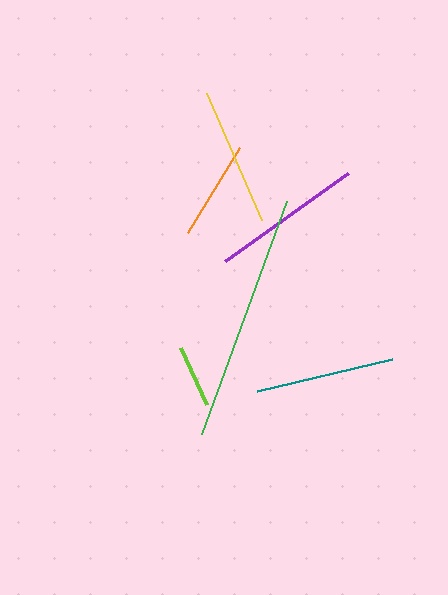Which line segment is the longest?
The green line is the longest at approximately 248 pixels.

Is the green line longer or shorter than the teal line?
The green line is longer than the teal line.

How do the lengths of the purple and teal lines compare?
The purple and teal lines are approximately the same length.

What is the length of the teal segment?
The teal segment is approximately 139 pixels long.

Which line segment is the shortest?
The lime line is the shortest at approximately 63 pixels.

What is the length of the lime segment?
The lime segment is approximately 63 pixels long.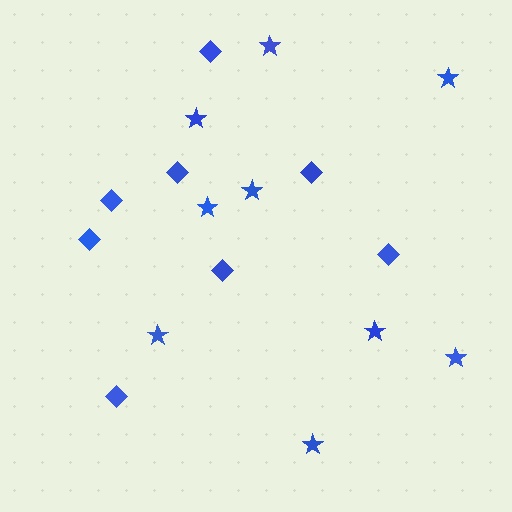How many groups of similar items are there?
There are 2 groups: one group of diamonds (8) and one group of stars (9).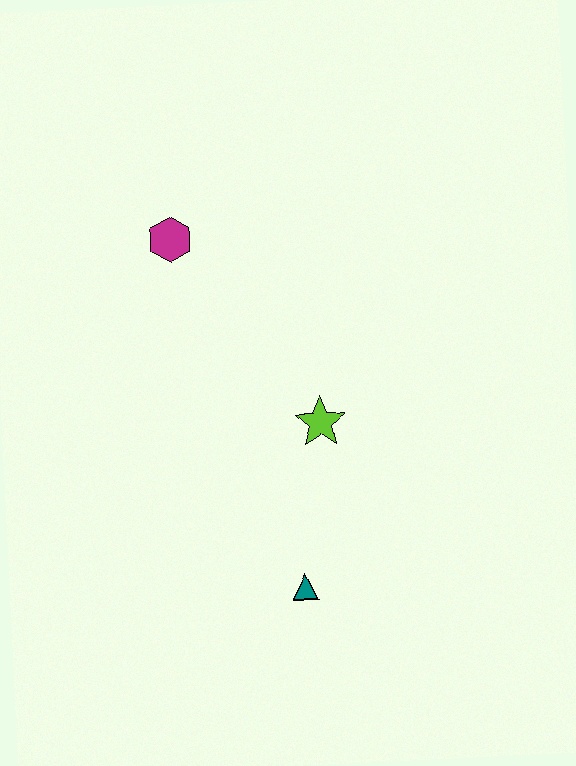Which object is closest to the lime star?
The teal triangle is closest to the lime star.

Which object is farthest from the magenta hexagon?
The teal triangle is farthest from the magenta hexagon.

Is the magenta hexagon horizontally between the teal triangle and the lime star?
No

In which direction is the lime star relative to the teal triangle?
The lime star is above the teal triangle.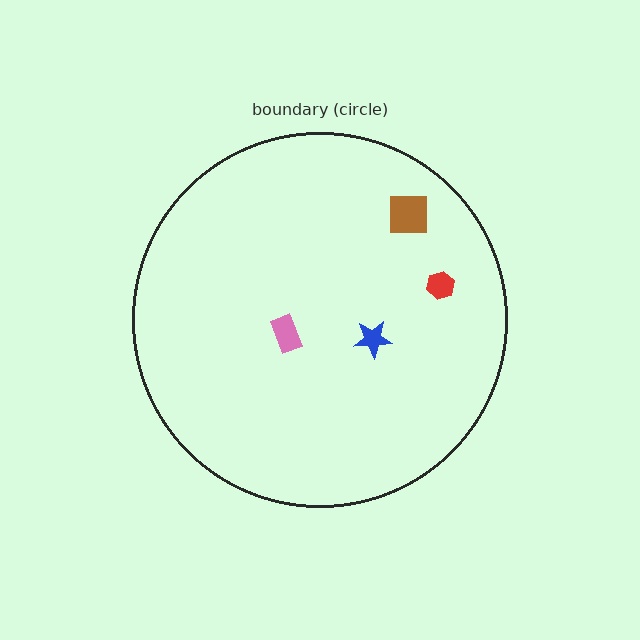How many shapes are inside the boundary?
4 inside, 0 outside.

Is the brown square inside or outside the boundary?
Inside.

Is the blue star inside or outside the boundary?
Inside.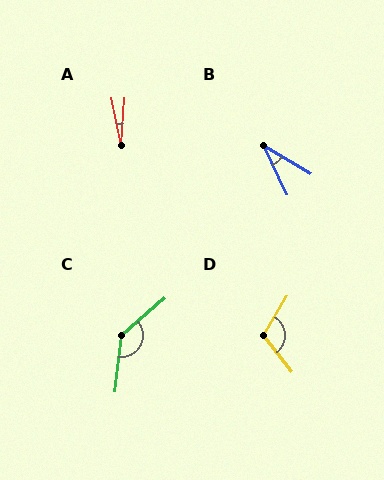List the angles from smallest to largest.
A (16°), B (34°), D (111°), C (137°).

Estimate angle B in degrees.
Approximately 34 degrees.